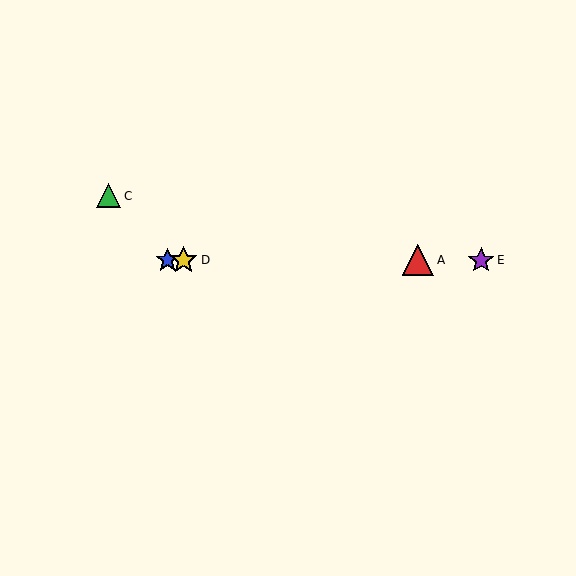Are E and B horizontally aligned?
Yes, both are at y≈260.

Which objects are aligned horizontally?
Objects A, B, D, E are aligned horizontally.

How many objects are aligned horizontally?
4 objects (A, B, D, E) are aligned horizontally.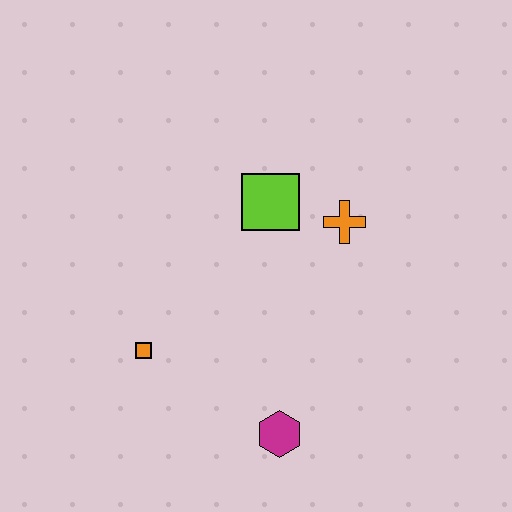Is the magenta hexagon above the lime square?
No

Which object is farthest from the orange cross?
The orange square is farthest from the orange cross.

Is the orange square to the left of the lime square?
Yes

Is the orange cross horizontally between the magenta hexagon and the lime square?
No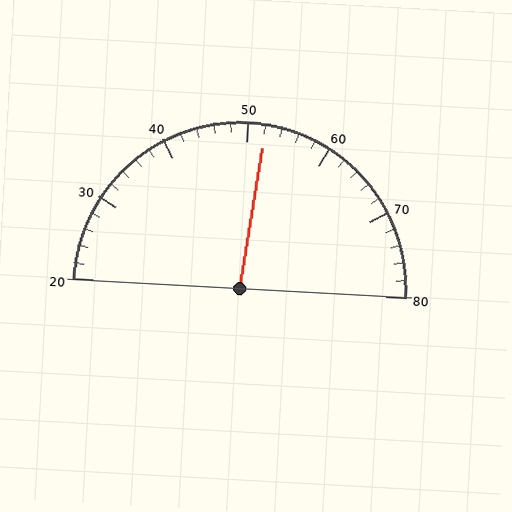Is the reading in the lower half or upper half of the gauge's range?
The reading is in the upper half of the range (20 to 80).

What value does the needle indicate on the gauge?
The needle indicates approximately 52.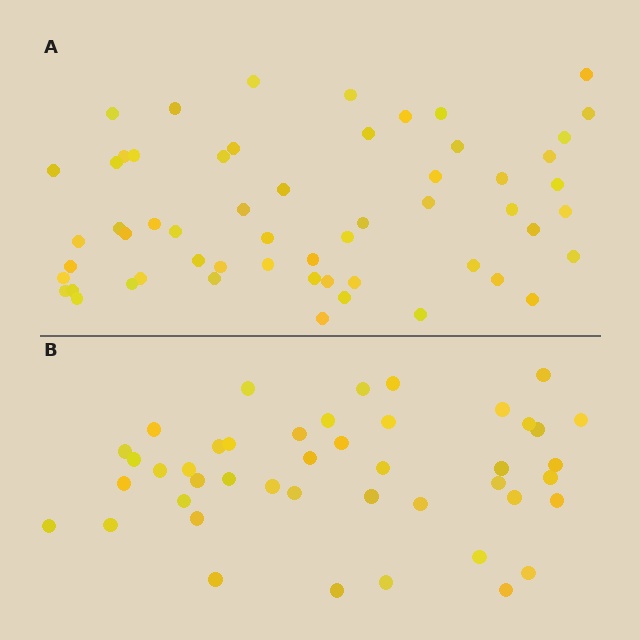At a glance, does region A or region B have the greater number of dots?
Region A (the top region) has more dots.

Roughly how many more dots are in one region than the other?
Region A has approximately 15 more dots than region B.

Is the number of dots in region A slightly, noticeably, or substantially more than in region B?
Region A has noticeably more, but not dramatically so. The ratio is roughly 1.3 to 1.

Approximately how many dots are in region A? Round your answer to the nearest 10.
About 60 dots. (The exact count is 57, which rounds to 60.)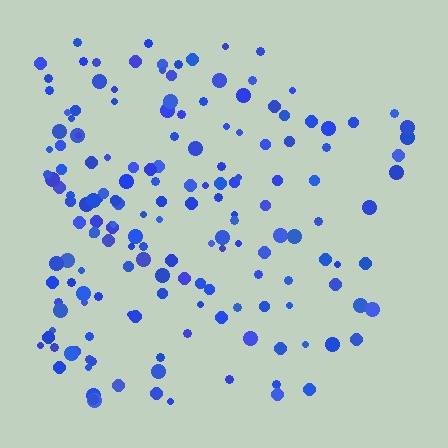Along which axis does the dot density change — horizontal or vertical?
Horizontal.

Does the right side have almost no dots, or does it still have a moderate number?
Still a moderate number, just noticeably fewer than the left.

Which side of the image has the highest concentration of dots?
The left.